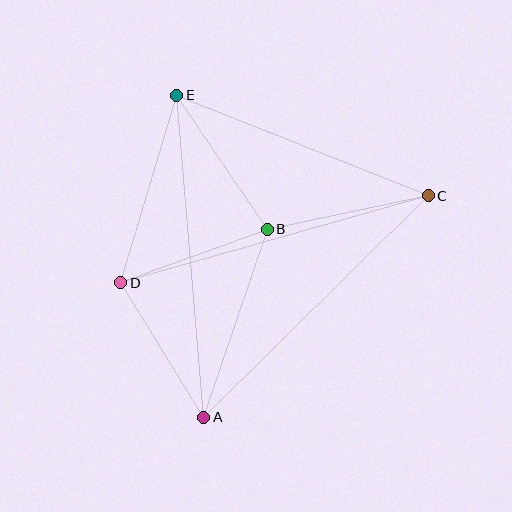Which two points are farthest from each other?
Points A and E are farthest from each other.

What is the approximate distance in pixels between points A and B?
The distance between A and B is approximately 198 pixels.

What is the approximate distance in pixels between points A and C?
The distance between A and C is approximately 315 pixels.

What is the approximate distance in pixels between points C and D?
The distance between C and D is approximately 320 pixels.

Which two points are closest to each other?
Points B and D are closest to each other.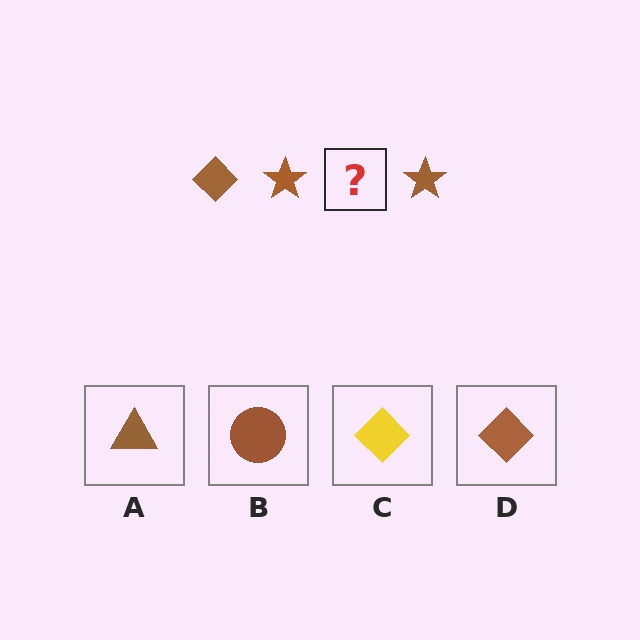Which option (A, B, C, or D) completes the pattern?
D.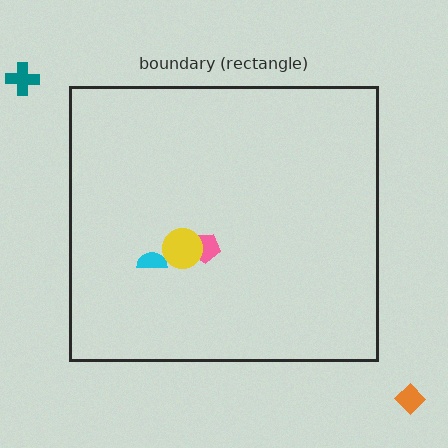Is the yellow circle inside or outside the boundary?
Inside.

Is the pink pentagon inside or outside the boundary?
Inside.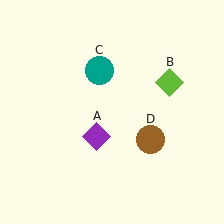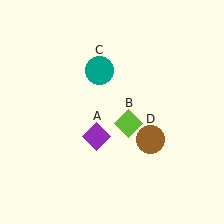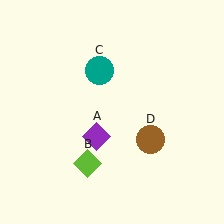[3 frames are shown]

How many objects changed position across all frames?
1 object changed position: lime diamond (object B).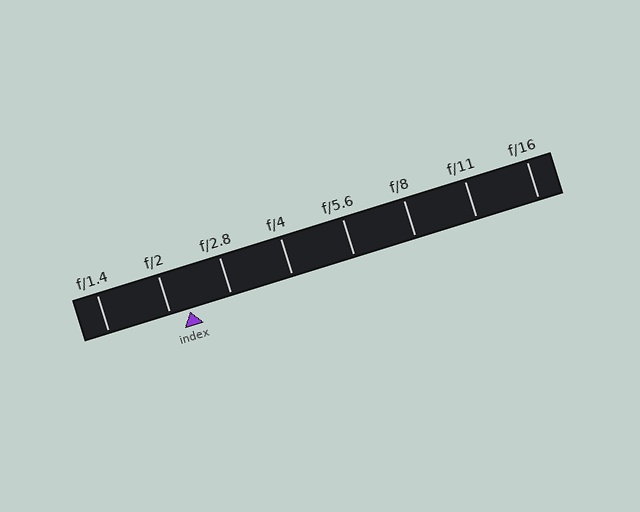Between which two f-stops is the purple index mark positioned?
The index mark is between f/2 and f/2.8.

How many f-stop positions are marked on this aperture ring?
There are 8 f-stop positions marked.